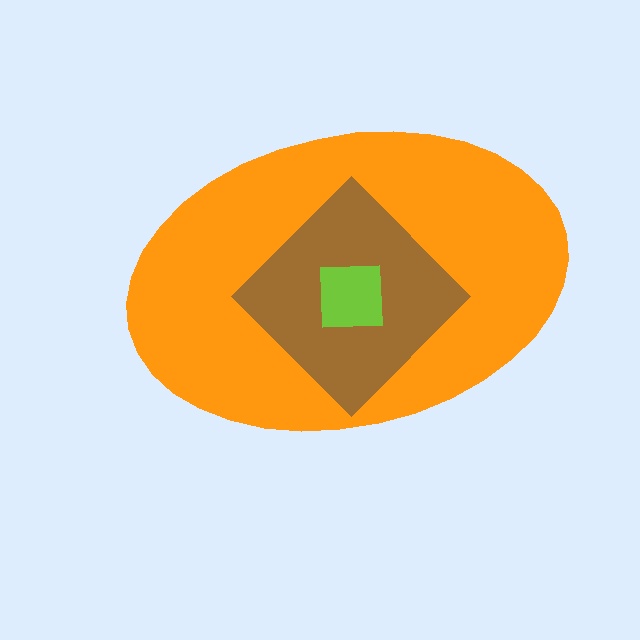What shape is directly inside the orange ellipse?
The brown diamond.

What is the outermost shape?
The orange ellipse.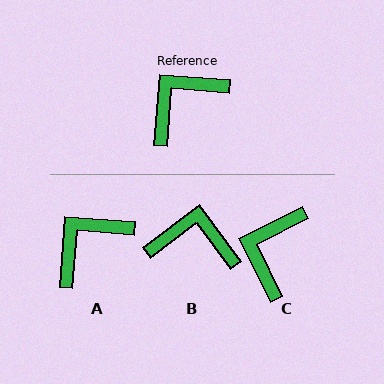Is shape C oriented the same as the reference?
No, it is off by about 31 degrees.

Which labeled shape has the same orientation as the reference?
A.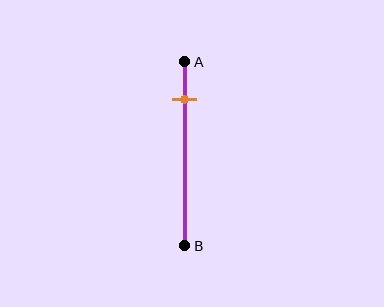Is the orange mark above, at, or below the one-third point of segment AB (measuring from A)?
The orange mark is above the one-third point of segment AB.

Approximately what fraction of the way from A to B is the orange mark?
The orange mark is approximately 20% of the way from A to B.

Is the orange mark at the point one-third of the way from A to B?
No, the mark is at about 20% from A, not at the 33% one-third point.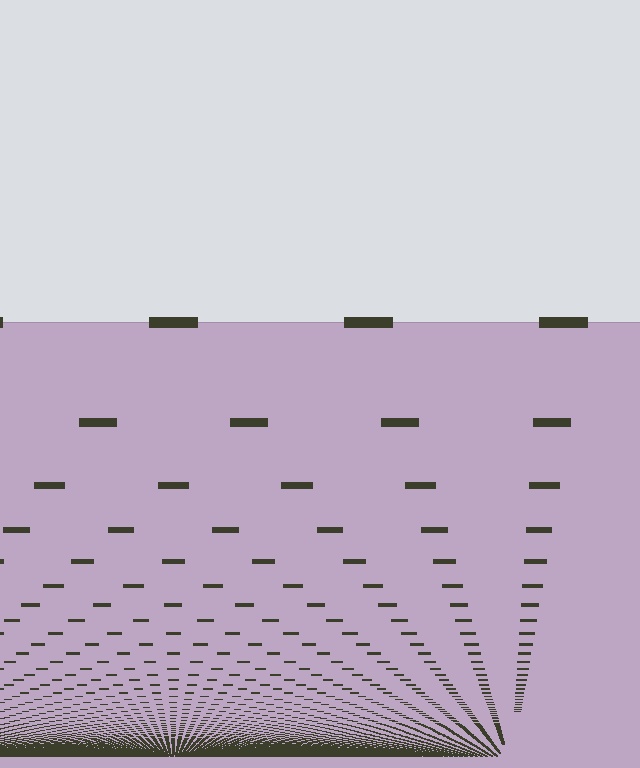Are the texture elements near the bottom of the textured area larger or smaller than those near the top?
Smaller. The gradient is inverted — elements near the bottom are smaller and denser.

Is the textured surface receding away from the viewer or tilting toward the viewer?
The surface appears to tilt toward the viewer. Texture elements get larger and sparser toward the top.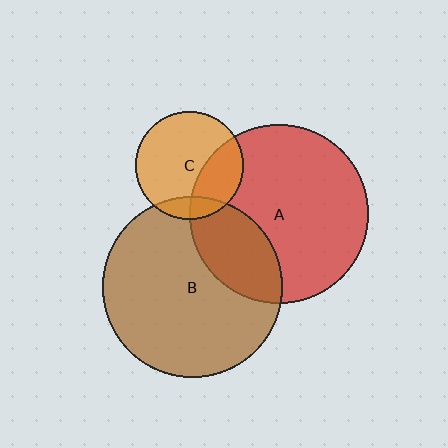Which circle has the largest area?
Circle B (brown).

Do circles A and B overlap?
Yes.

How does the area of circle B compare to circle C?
Approximately 2.8 times.